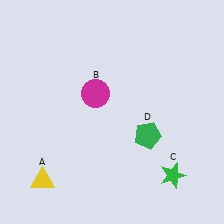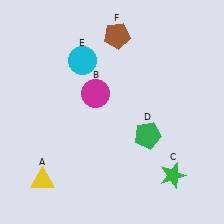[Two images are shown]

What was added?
A cyan circle (E), a brown pentagon (F) were added in Image 2.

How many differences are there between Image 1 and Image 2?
There are 2 differences between the two images.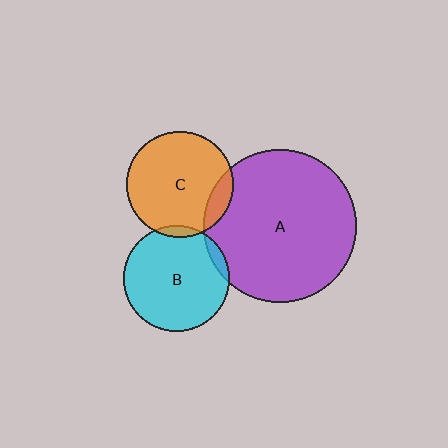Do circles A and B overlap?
Yes.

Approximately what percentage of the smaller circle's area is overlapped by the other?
Approximately 5%.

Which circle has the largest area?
Circle A (purple).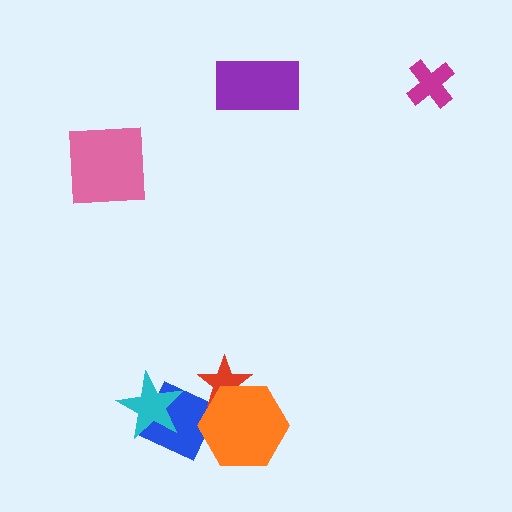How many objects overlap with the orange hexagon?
2 objects overlap with the orange hexagon.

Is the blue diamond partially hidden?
Yes, it is partially covered by another shape.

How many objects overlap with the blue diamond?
3 objects overlap with the blue diamond.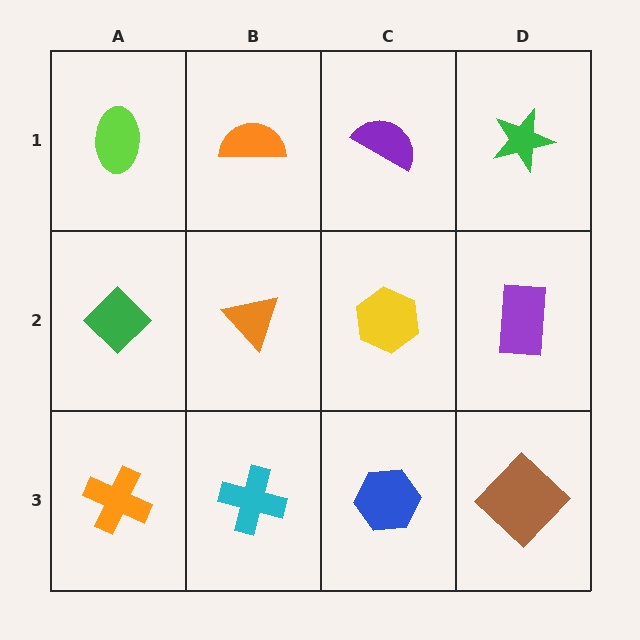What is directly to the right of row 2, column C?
A purple rectangle.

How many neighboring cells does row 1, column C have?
3.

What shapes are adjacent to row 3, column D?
A purple rectangle (row 2, column D), a blue hexagon (row 3, column C).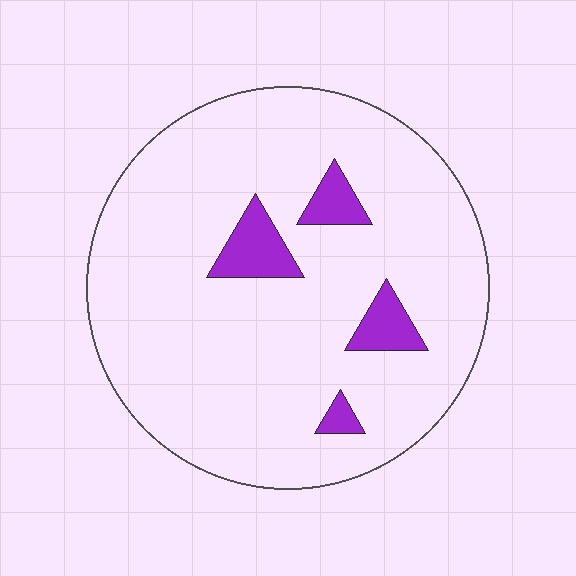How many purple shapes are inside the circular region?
4.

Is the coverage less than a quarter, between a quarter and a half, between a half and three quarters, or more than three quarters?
Less than a quarter.